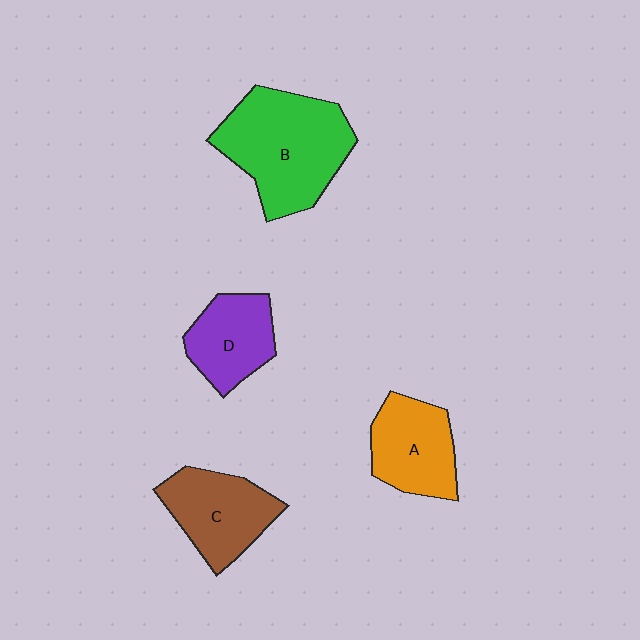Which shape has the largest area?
Shape B (green).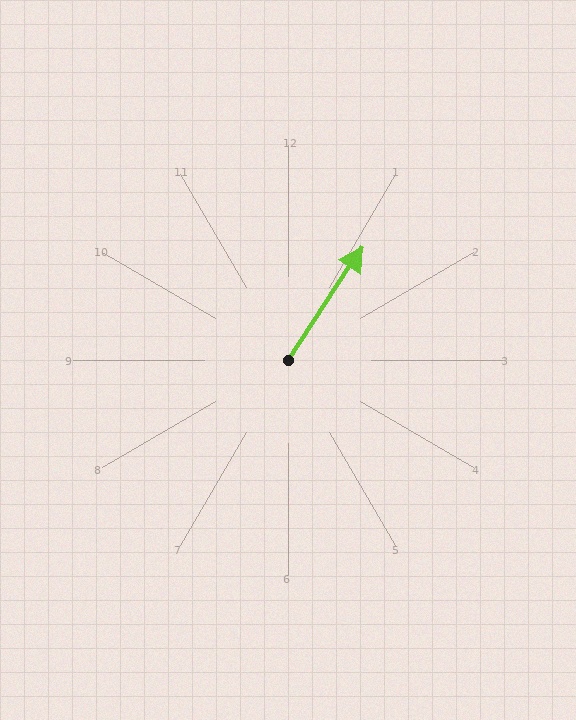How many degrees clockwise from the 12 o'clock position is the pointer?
Approximately 33 degrees.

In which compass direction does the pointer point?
Northeast.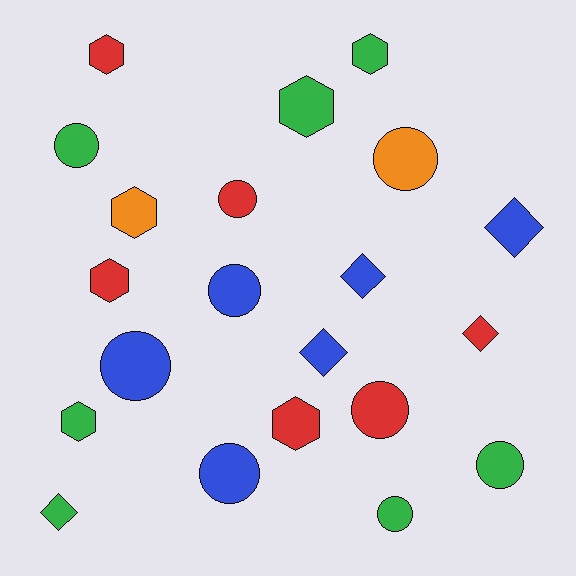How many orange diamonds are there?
There are no orange diamonds.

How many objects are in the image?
There are 21 objects.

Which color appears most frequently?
Green, with 7 objects.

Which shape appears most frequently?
Circle, with 9 objects.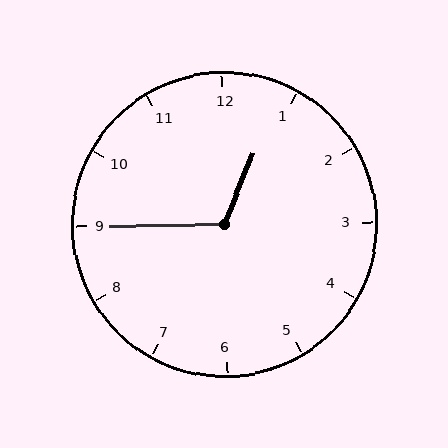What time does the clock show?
12:45.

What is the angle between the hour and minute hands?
Approximately 112 degrees.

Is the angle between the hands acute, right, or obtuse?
It is obtuse.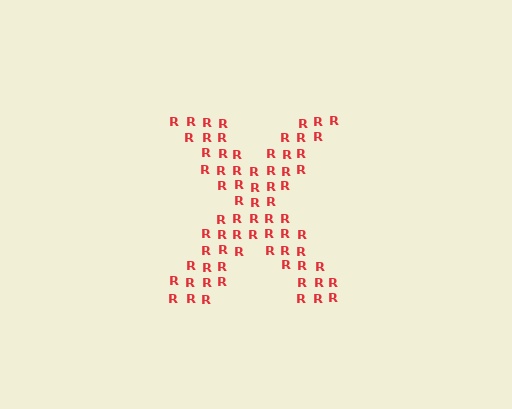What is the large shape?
The large shape is the letter X.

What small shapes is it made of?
It is made of small letter R's.